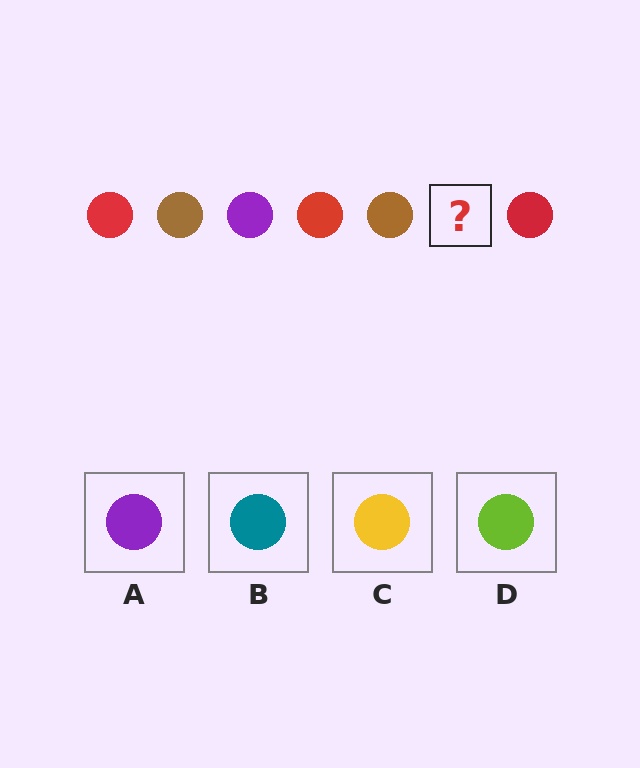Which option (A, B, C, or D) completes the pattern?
A.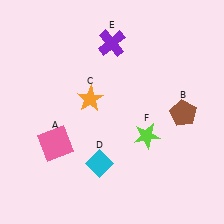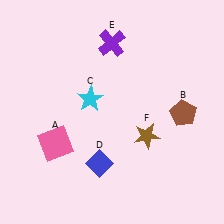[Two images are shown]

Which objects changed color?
C changed from orange to cyan. D changed from cyan to blue. F changed from lime to brown.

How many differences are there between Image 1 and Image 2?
There are 3 differences between the two images.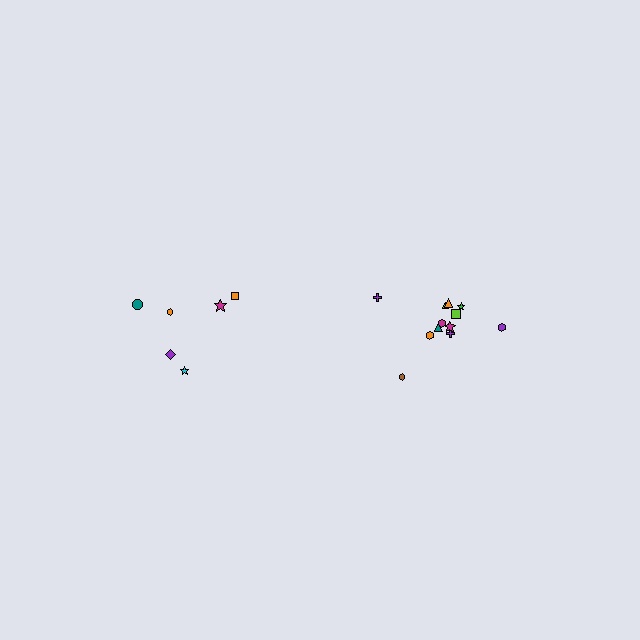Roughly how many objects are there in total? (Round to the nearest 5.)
Roughly 20 objects in total.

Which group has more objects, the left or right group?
The right group.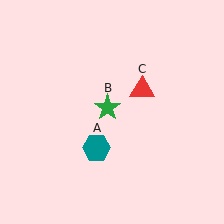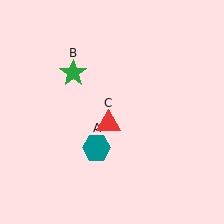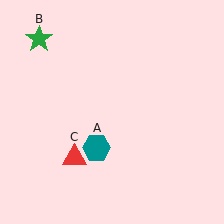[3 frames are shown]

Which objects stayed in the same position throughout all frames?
Teal hexagon (object A) remained stationary.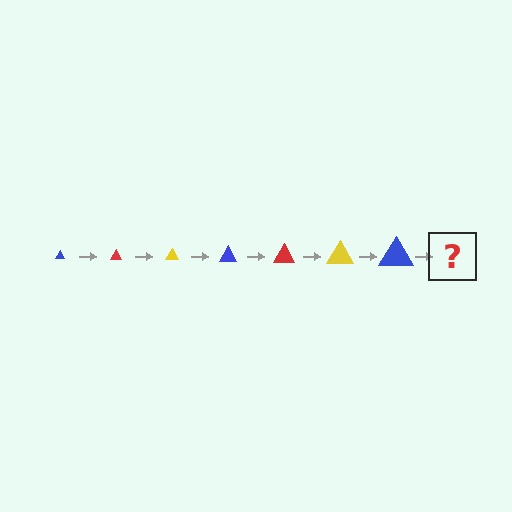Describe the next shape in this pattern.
It should be a red triangle, larger than the previous one.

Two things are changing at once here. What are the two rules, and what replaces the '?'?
The two rules are that the triangle grows larger each step and the color cycles through blue, red, and yellow. The '?' should be a red triangle, larger than the previous one.